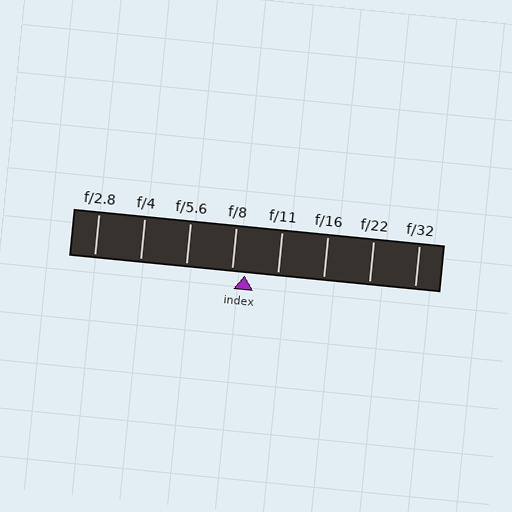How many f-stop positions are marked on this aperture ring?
There are 8 f-stop positions marked.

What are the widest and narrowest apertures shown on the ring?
The widest aperture shown is f/2.8 and the narrowest is f/32.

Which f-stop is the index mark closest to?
The index mark is closest to f/8.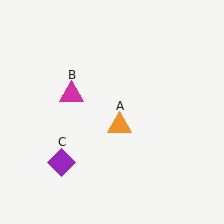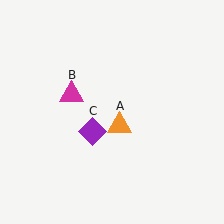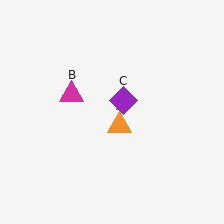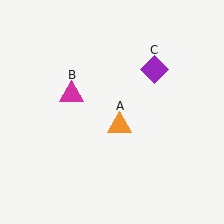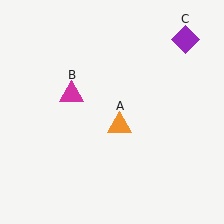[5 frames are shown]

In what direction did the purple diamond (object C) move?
The purple diamond (object C) moved up and to the right.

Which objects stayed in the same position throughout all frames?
Orange triangle (object A) and magenta triangle (object B) remained stationary.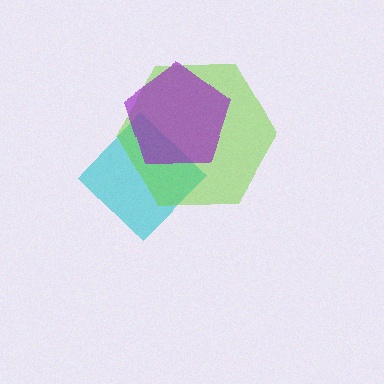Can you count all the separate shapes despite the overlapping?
Yes, there are 3 separate shapes.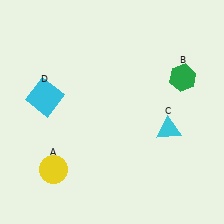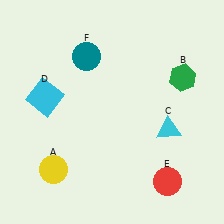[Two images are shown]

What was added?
A red circle (E), a teal circle (F) were added in Image 2.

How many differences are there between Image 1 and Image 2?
There are 2 differences between the two images.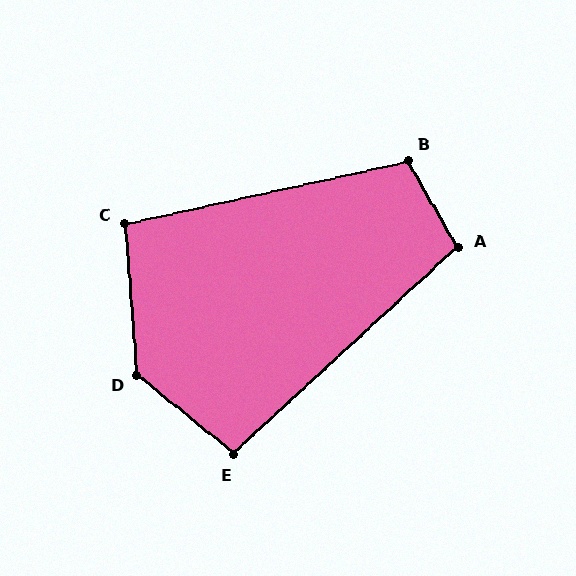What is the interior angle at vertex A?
Approximately 103 degrees (obtuse).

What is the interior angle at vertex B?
Approximately 107 degrees (obtuse).